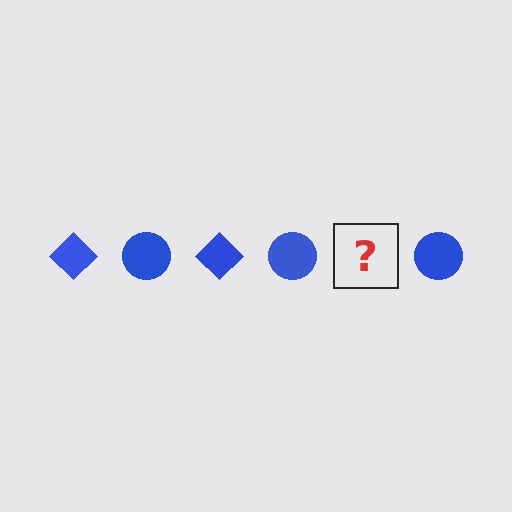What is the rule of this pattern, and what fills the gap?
The rule is that the pattern cycles through diamond, circle shapes in blue. The gap should be filled with a blue diamond.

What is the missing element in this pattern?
The missing element is a blue diamond.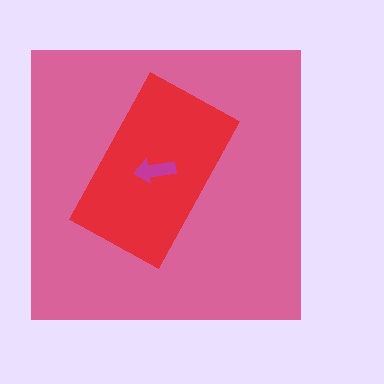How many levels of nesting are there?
3.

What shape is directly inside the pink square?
The red rectangle.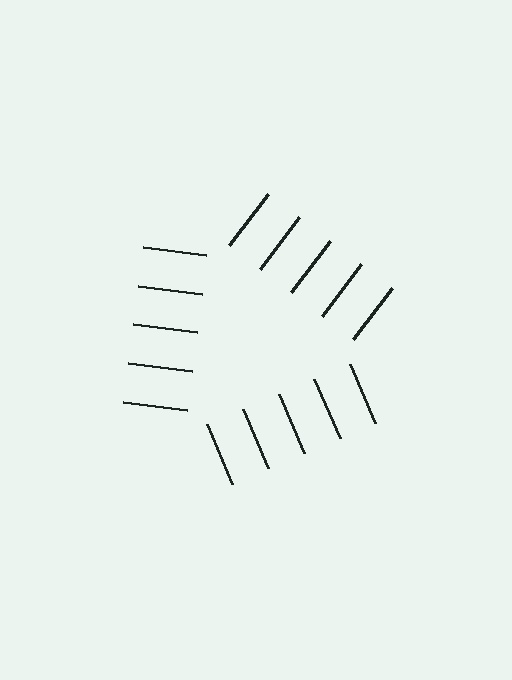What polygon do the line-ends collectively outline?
An illusory triangle — the line segments terminate on its edges but no continuous stroke is drawn.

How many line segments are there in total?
15 — 5 along each of the 3 edges.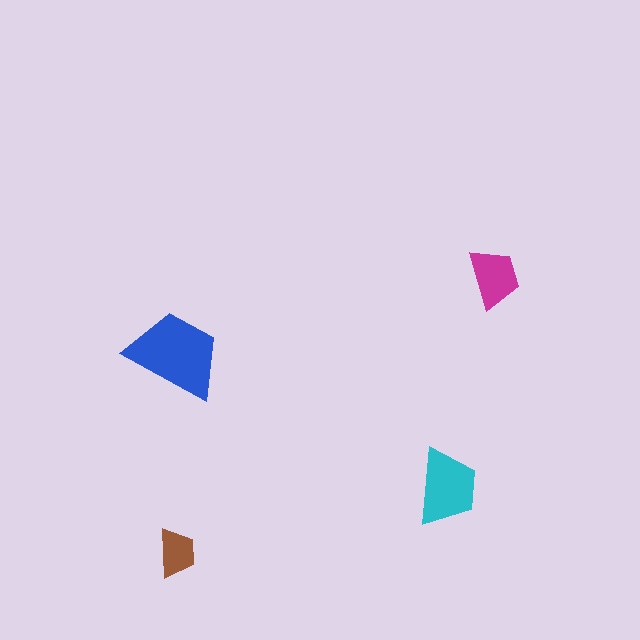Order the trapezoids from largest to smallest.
the blue one, the cyan one, the magenta one, the brown one.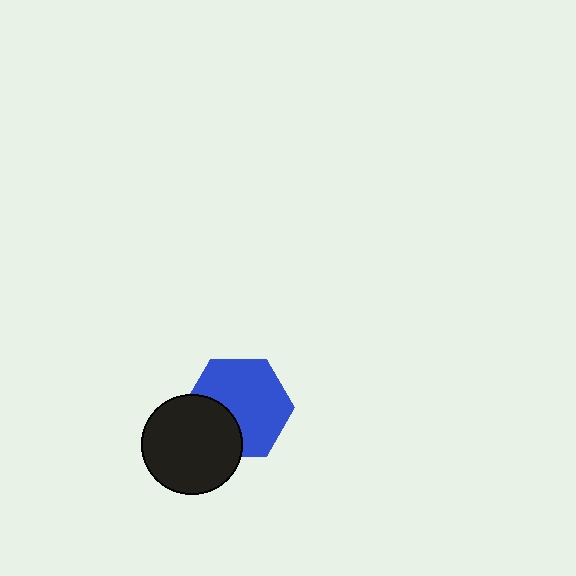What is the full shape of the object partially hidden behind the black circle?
The partially hidden object is a blue hexagon.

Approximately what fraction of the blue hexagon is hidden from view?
Roughly 31% of the blue hexagon is hidden behind the black circle.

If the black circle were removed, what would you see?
You would see the complete blue hexagon.